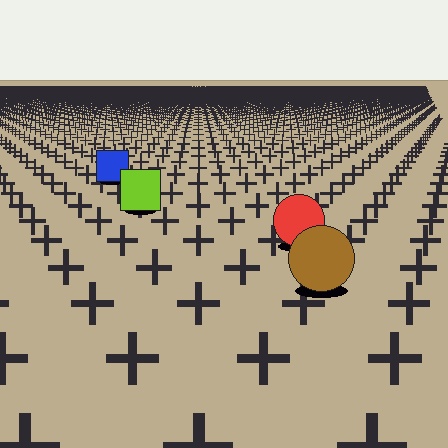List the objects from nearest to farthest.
From nearest to farthest: the brown circle, the red circle, the lime square, the blue square.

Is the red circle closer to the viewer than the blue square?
Yes. The red circle is closer — you can tell from the texture gradient: the ground texture is coarser near it.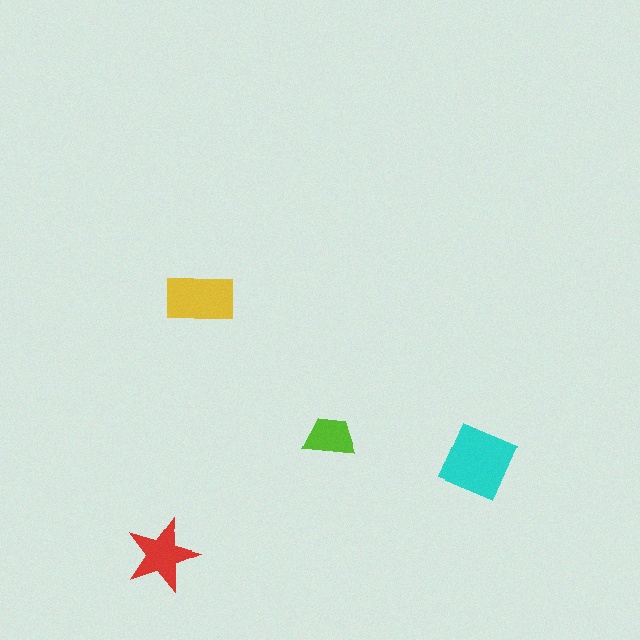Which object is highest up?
The yellow rectangle is topmost.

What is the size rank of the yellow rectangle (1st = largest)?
2nd.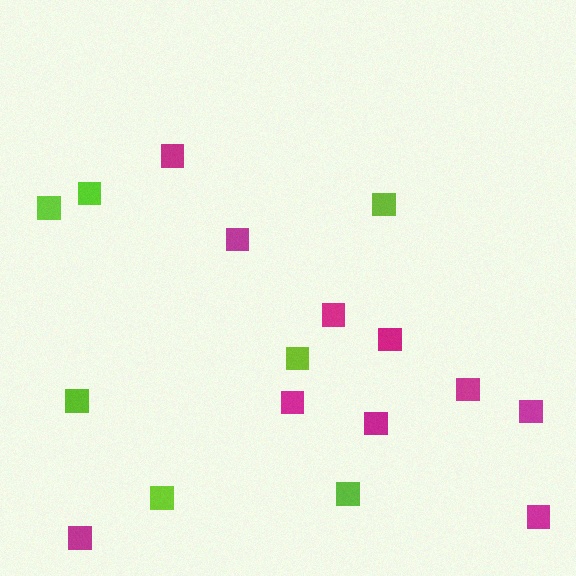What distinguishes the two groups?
There are 2 groups: one group of magenta squares (10) and one group of lime squares (7).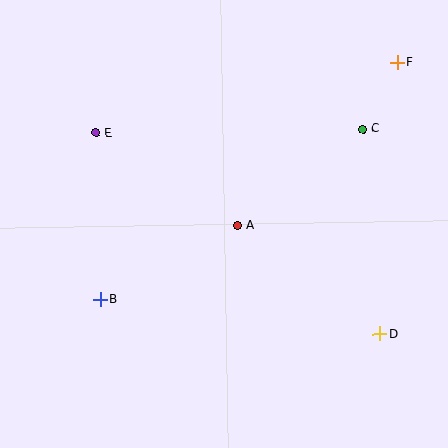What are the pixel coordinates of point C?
Point C is at (363, 129).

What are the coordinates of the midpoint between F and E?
The midpoint between F and E is at (247, 98).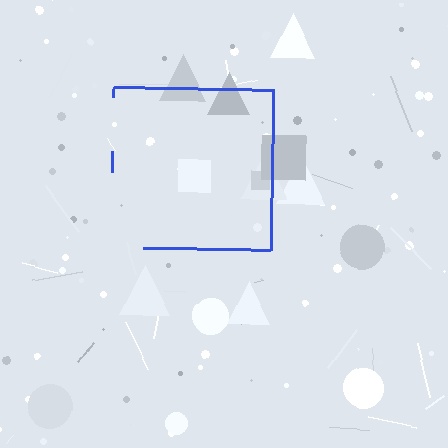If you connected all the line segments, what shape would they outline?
They would outline a square.